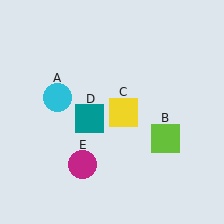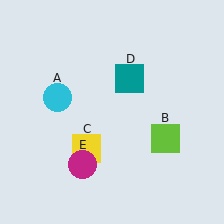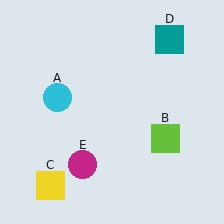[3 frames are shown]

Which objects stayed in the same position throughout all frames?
Cyan circle (object A) and lime square (object B) and magenta circle (object E) remained stationary.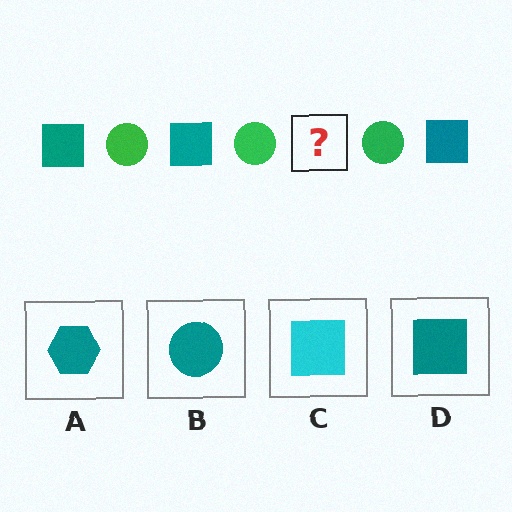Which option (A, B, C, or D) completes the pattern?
D.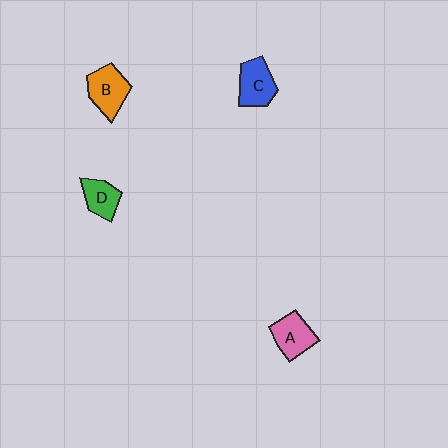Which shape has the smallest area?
Shape D (green).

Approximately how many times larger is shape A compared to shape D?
Approximately 1.2 times.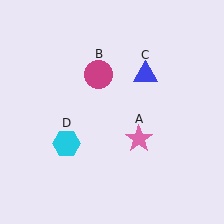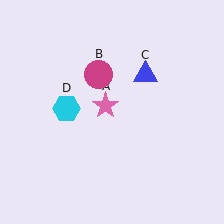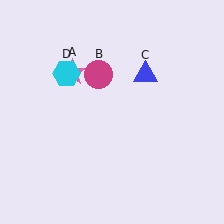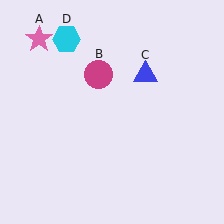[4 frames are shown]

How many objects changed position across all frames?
2 objects changed position: pink star (object A), cyan hexagon (object D).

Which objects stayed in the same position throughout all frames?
Magenta circle (object B) and blue triangle (object C) remained stationary.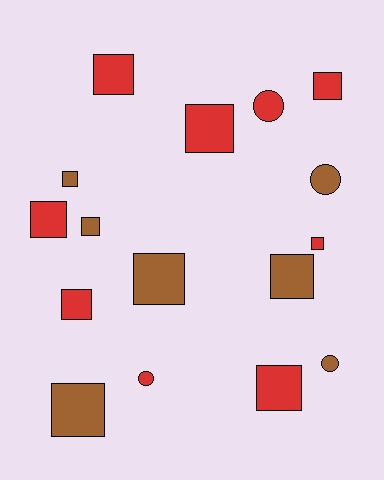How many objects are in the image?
There are 16 objects.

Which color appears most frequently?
Red, with 9 objects.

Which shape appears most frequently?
Square, with 12 objects.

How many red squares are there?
There are 7 red squares.